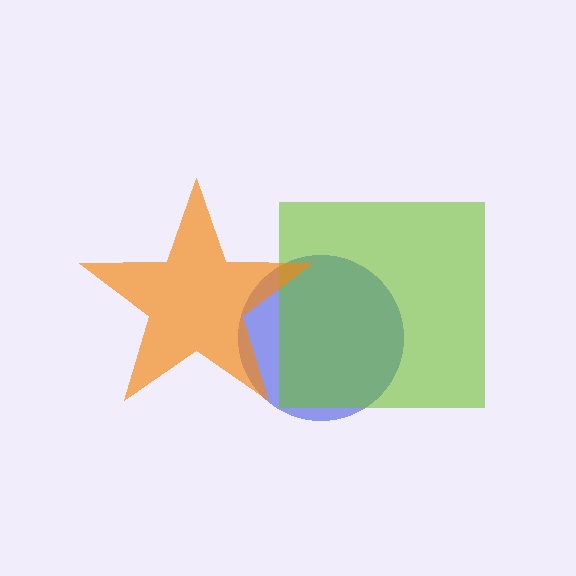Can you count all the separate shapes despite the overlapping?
Yes, there are 3 separate shapes.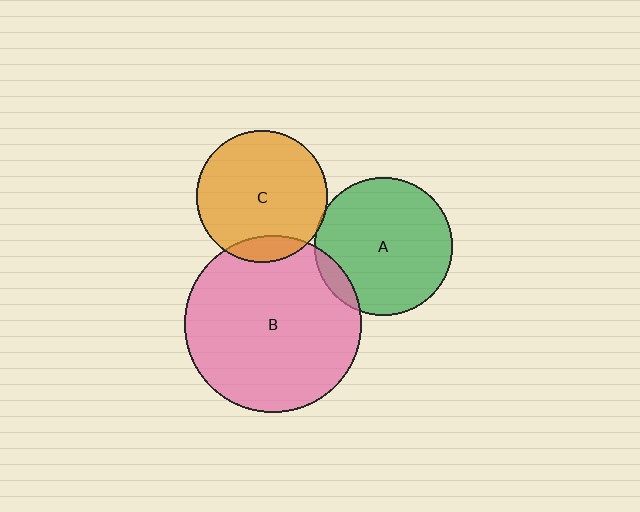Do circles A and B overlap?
Yes.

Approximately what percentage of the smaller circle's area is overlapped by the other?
Approximately 10%.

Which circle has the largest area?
Circle B (pink).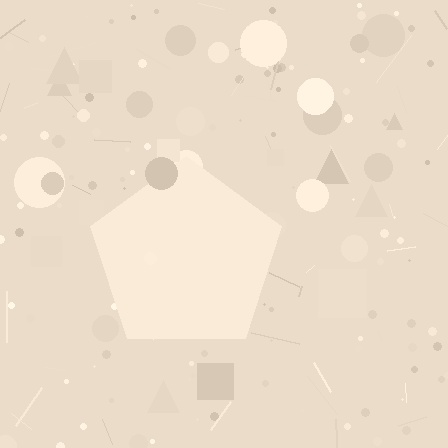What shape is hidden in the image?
A pentagon is hidden in the image.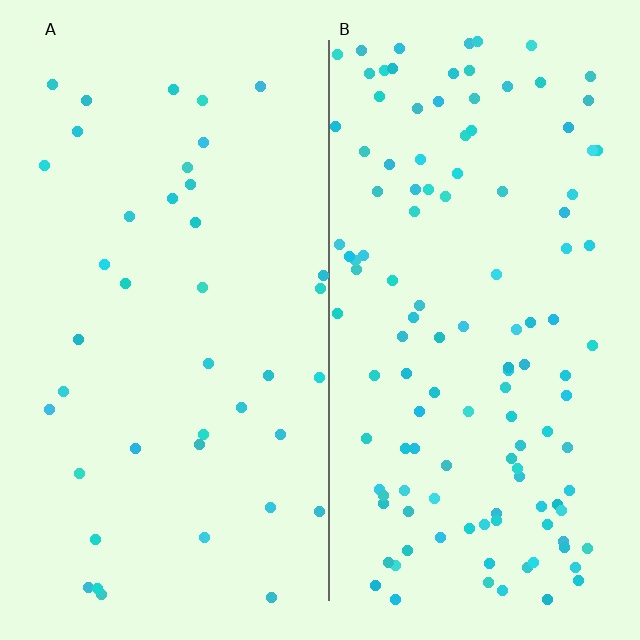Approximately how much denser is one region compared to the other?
Approximately 3.1× — region B over region A.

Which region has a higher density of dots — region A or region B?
B (the right).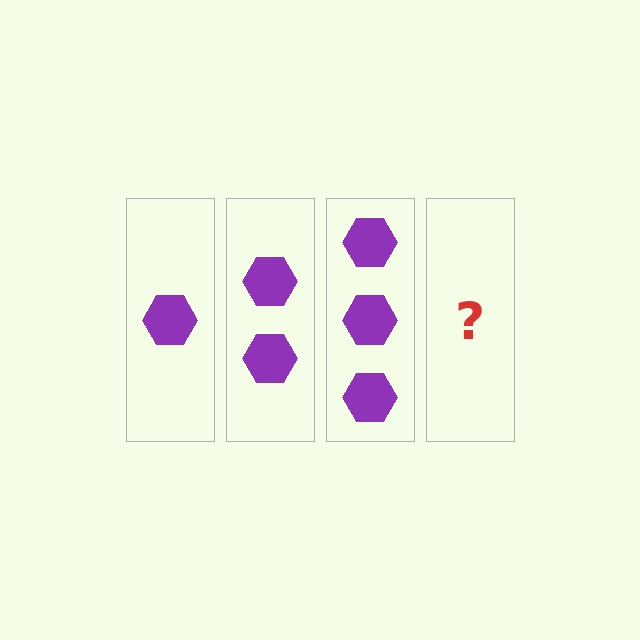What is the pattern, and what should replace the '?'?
The pattern is that each step adds one more hexagon. The '?' should be 4 hexagons.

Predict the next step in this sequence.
The next step is 4 hexagons.